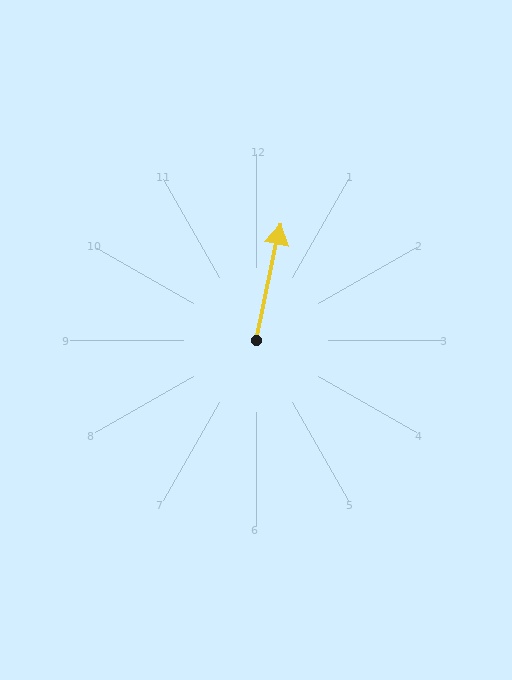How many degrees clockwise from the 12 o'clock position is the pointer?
Approximately 12 degrees.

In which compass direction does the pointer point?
North.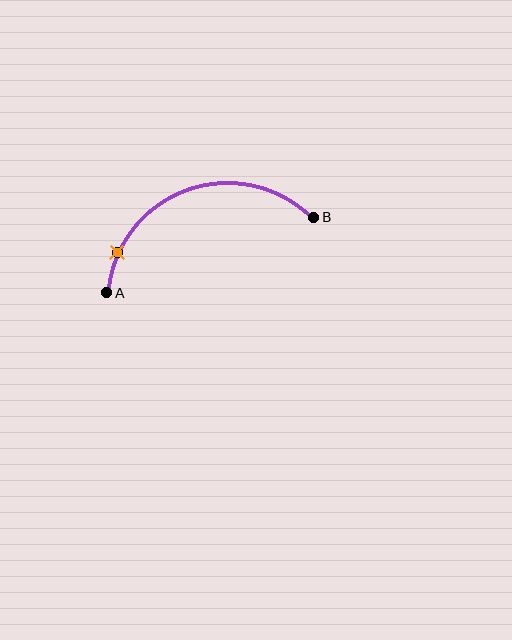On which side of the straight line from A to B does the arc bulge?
The arc bulges above the straight line connecting A and B.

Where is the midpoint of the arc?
The arc midpoint is the point on the curve farthest from the straight line joining A and B. It sits above that line.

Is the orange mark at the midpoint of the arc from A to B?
No. The orange mark lies on the arc but is closer to endpoint A. The arc midpoint would be at the point on the curve equidistant along the arc from both A and B.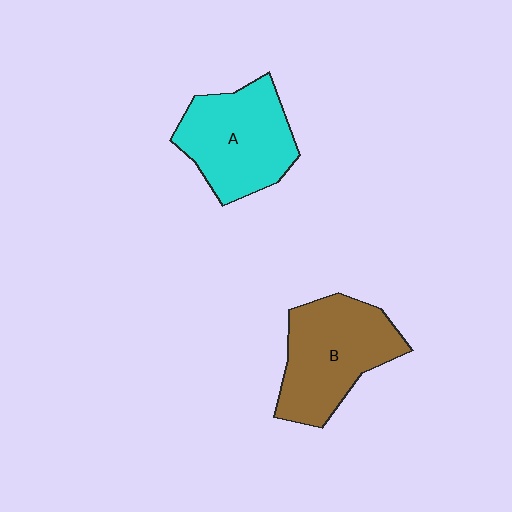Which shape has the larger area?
Shape B (brown).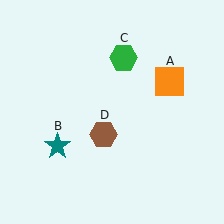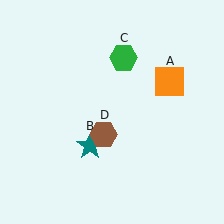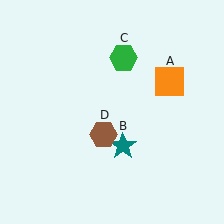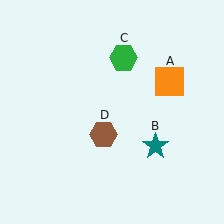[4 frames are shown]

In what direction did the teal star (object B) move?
The teal star (object B) moved right.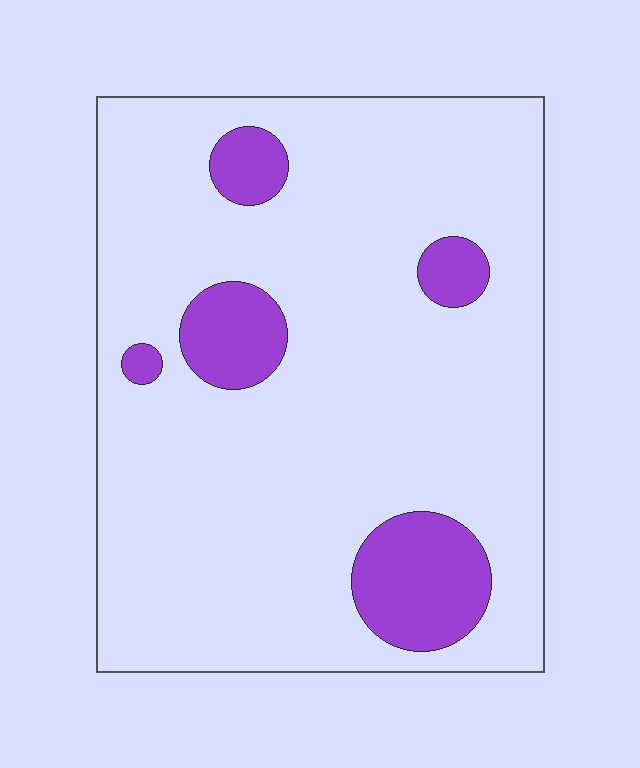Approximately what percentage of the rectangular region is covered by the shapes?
Approximately 15%.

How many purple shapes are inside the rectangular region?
5.